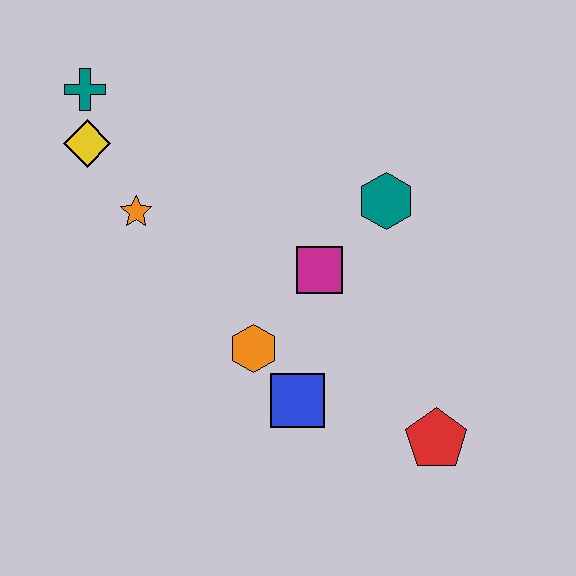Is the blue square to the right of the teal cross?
Yes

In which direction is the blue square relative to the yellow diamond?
The blue square is below the yellow diamond.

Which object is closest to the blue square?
The orange hexagon is closest to the blue square.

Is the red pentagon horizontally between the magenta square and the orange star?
No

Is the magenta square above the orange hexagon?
Yes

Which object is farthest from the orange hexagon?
The teal cross is farthest from the orange hexagon.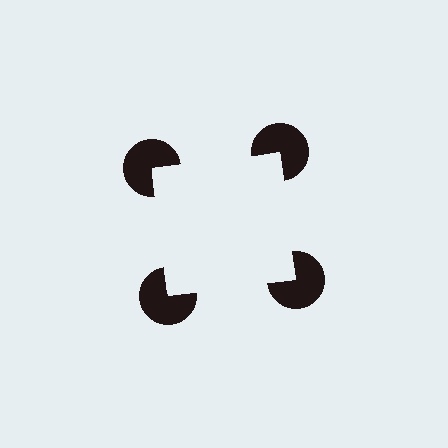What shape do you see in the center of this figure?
An illusory square — its edges are inferred from the aligned wedge cuts in the pac-man discs, not physically drawn.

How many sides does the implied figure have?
4 sides.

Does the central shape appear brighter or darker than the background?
It typically appears slightly brighter than the background, even though no actual brightness change is drawn.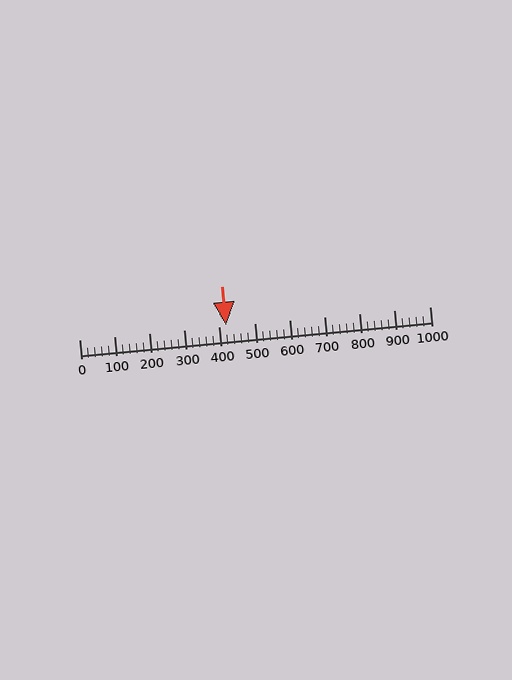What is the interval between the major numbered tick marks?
The major tick marks are spaced 100 units apart.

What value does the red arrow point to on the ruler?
The red arrow points to approximately 420.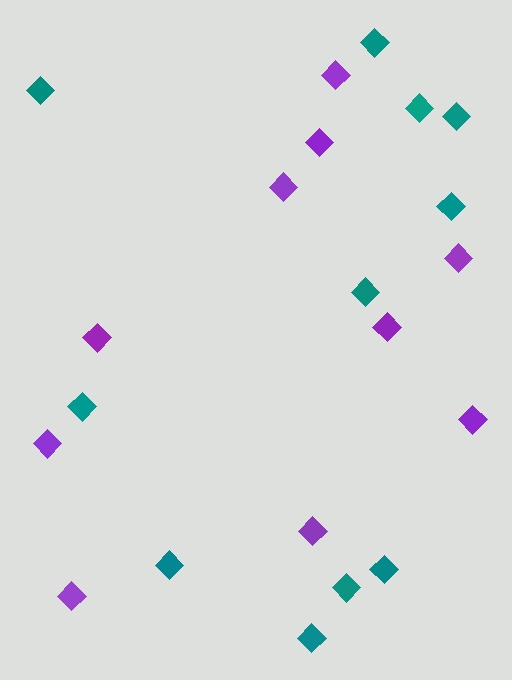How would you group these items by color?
There are 2 groups: one group of purple diamonds (10) and one group of teal diamonds (11).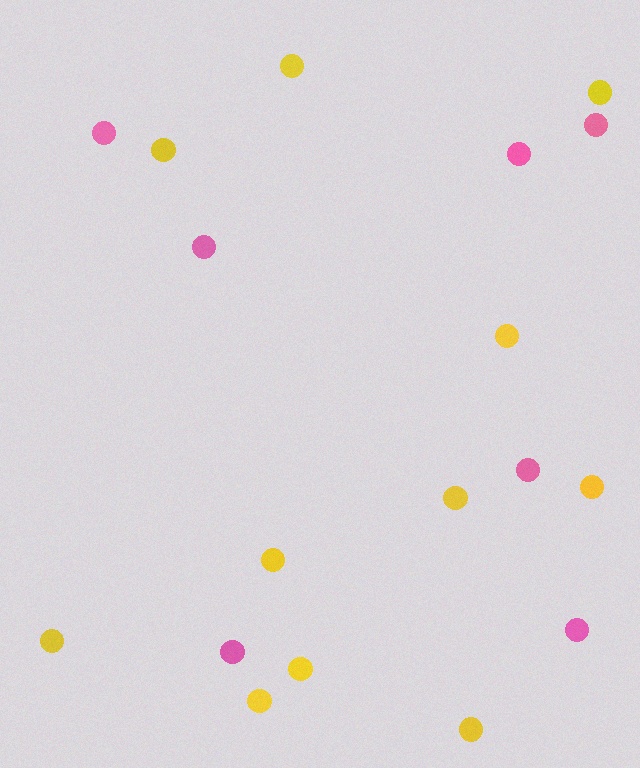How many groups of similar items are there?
There are 2 groups: one group of pink circles (7) and one group of yellow circles (11).